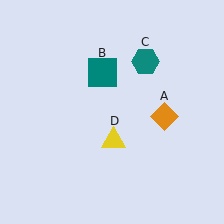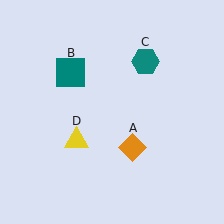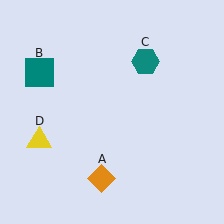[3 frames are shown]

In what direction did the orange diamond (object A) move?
The orange diamond (object A) moved down and to the left.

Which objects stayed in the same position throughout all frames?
Teal hexagon (object C) remained stationary.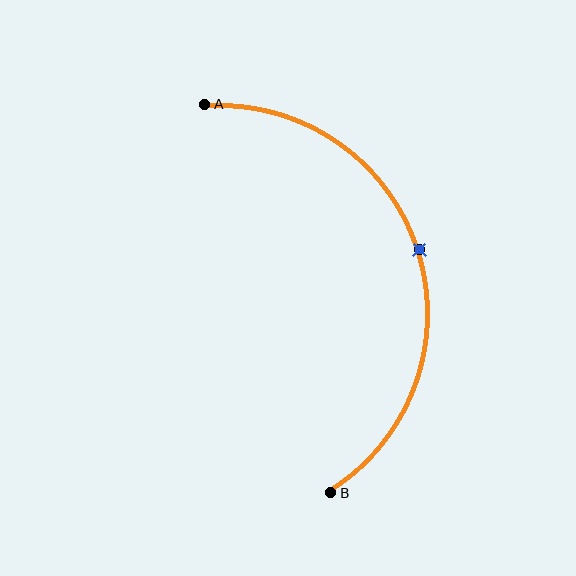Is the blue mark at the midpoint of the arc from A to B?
Yes. The blue mark lies on the arc at equal arc-length from both A and B — it is the arc midpoint.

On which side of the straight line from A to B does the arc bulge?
The arc bulges to the right of the straight line connecting A and B.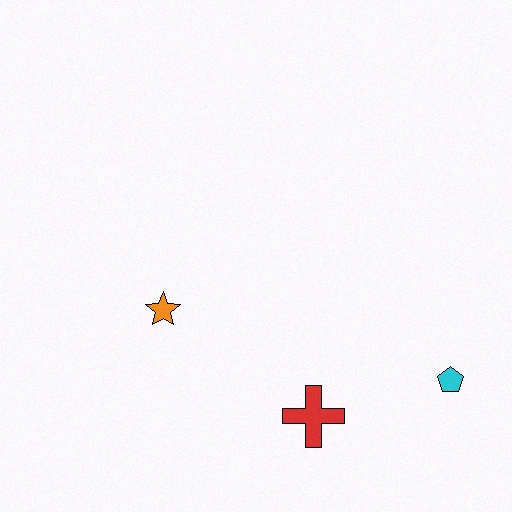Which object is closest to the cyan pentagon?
The red cross is closest to the cyan pentagon.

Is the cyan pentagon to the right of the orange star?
Yes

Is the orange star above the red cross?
Yes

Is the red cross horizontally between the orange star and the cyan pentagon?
Yes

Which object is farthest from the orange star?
The cyan pentagon is farthest from the orange star.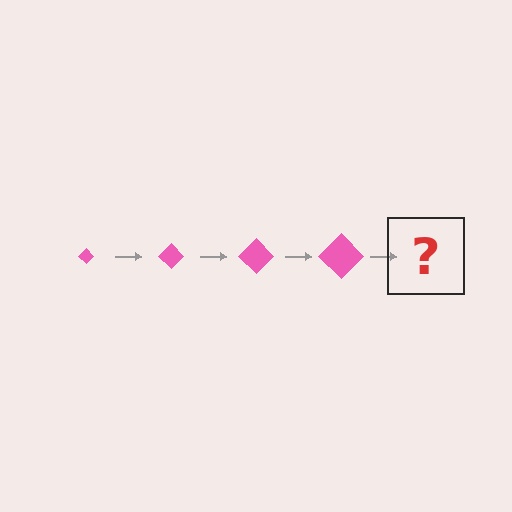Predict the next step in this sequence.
The next step is a pink diamond, larger than the previous one.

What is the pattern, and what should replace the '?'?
The pattern is that the diamond gets progressively larger each step. The '?' should be a pink diamond, larger than the previous one.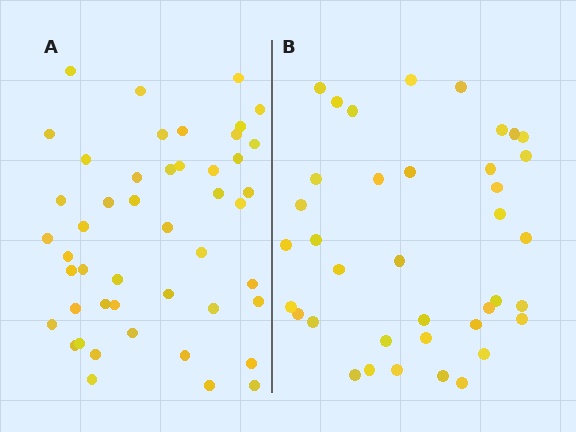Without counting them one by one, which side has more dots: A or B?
Region A (the left region) has more dots.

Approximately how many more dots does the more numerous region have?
Region A has roughly 8 or so more dots than region B.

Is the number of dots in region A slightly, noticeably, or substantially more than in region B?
Region A has only slightly more — the two regions are fairly close. The ratio is roughly 1.2 to 1.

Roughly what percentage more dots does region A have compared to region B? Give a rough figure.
About 25% more.